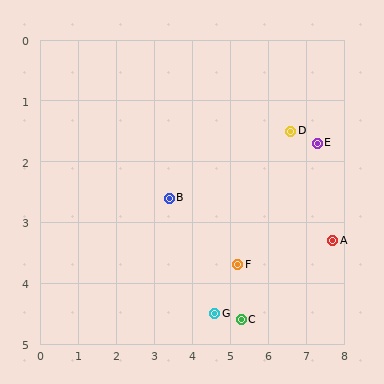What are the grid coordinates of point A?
Point A is at approximately (7.7, 3.3).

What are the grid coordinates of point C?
Point C is at approximately (5.3, 4.6).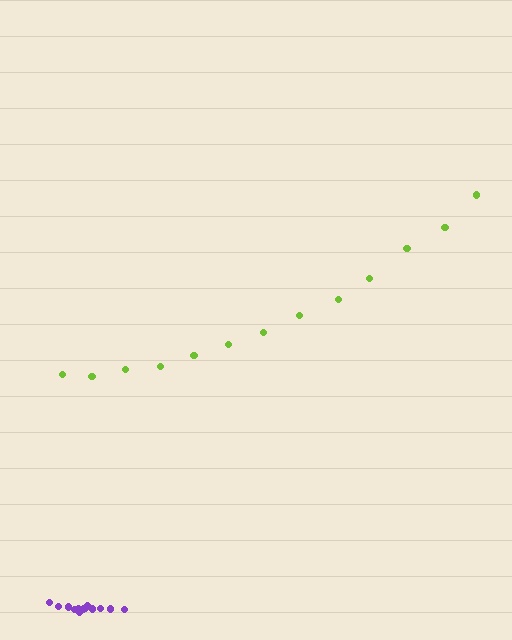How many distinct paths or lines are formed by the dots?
There are 2 distinct paths.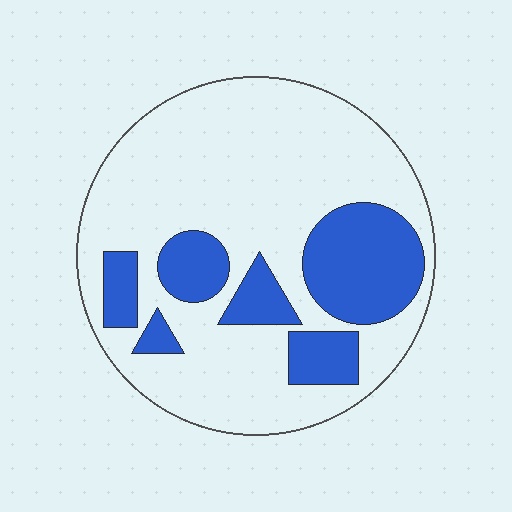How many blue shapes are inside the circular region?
6.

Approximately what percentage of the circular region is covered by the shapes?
Approximately 25%.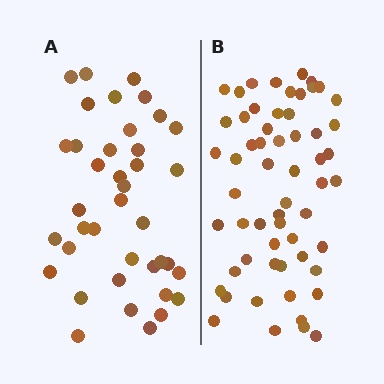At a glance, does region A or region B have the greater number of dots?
Region B (the right region) has more dots.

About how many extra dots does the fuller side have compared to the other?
Region B has approximately 20 more dots than region A.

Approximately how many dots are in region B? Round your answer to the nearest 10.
About 60 dots. (The exact count is 58, which rounds to 60.)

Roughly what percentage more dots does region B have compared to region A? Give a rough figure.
About 50% more.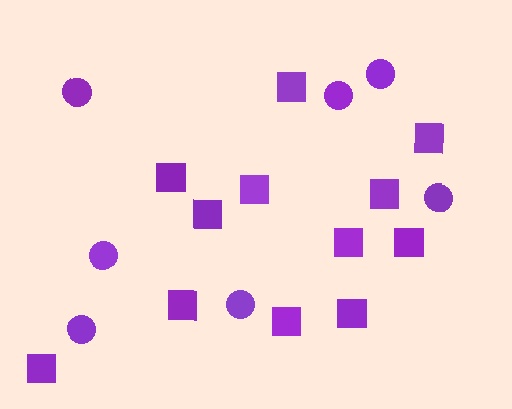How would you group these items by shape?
There are 2 groups: one group of circles (7) and one group of squares (12).